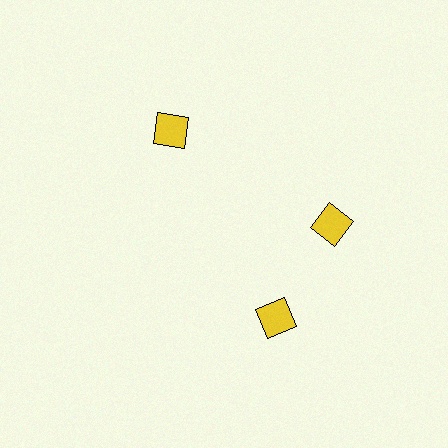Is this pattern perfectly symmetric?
No. The 3 yellow diamonds are arranged in a ring, but one element near the 7 o'clock position is rotated out of alignment along the ring, breaking the 3-fold rotational symmetry.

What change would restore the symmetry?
The symmetry would be restored by rotating it back into even spacing with its neighbors so that all 3 diamonds sit at equal angles and equal distance from the center.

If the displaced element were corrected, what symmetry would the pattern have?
It would have 3-fold rotational symmetry — the pattern would map onto itself every 120 degrees.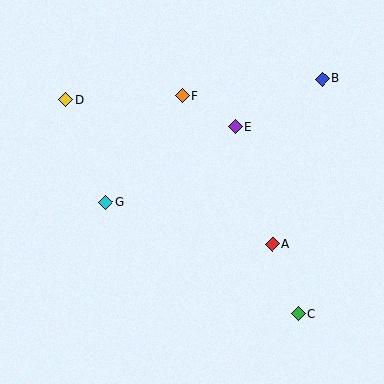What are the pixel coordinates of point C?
Point C is at (298, 314).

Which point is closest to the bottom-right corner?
Point C is closest to the bottom-right corner.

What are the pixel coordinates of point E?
Point E is at (235, 127).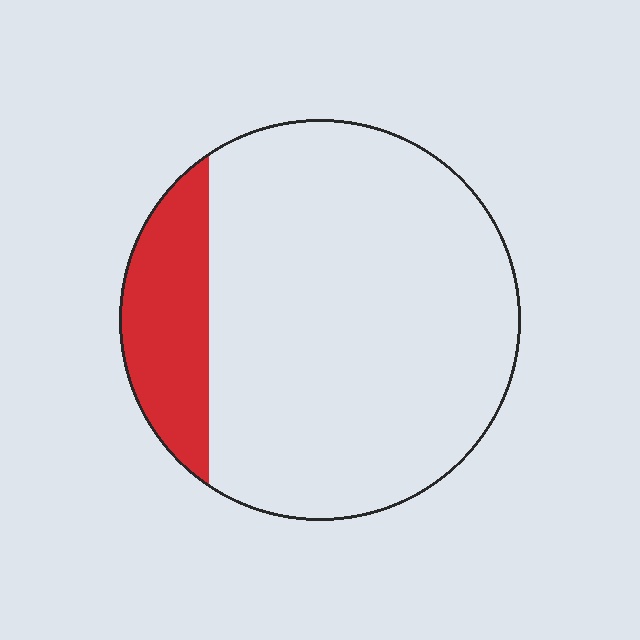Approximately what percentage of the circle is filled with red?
Approximately 15%.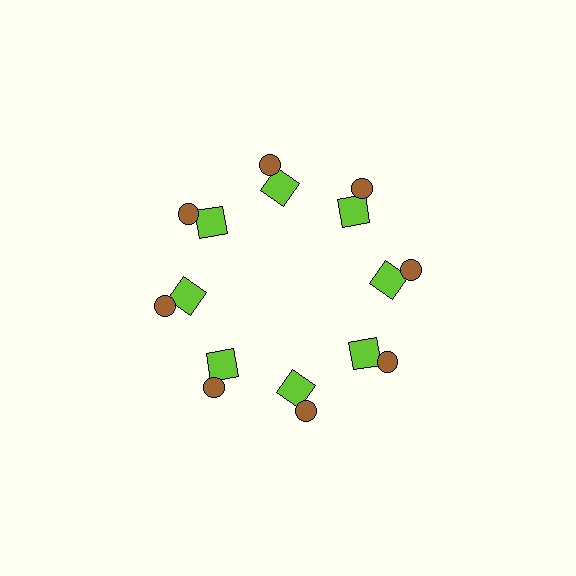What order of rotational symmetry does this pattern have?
This pattern has 8-fold rotational symmetry.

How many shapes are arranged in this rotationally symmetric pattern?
There are 16 shapes, arranged in 8 groups of 2.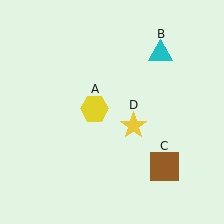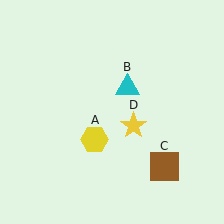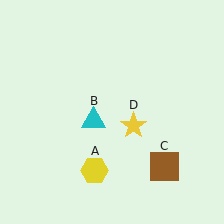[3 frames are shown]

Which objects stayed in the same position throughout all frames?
Brown square (object C) and yellow star (object D) remained stationary.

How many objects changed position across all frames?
2 objects changed position: yellow hexagon (object A), cyan triangle (object B).